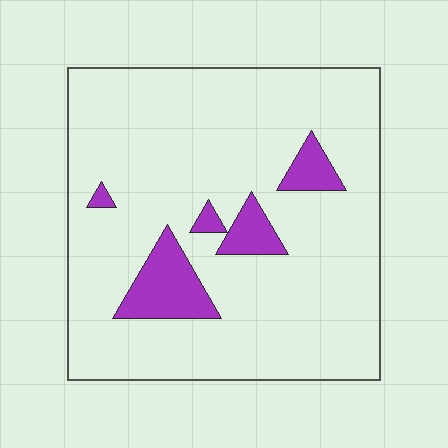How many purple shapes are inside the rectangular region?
5.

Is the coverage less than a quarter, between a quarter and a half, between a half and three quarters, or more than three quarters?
Less than a quarter.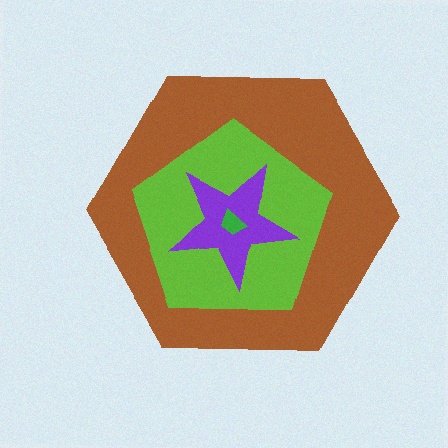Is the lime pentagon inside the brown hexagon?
Yes.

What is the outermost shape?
The brown hexagon.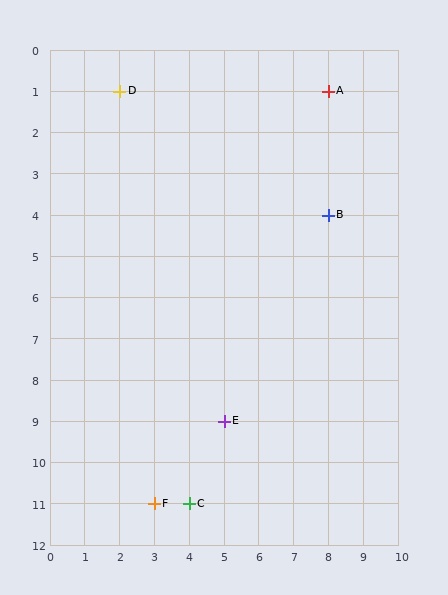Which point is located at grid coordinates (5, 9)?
Point E is at (5, 9).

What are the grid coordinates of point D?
Point D is at grid coordinates (2, 1).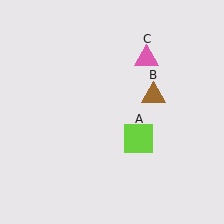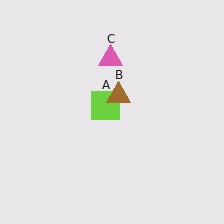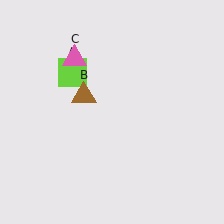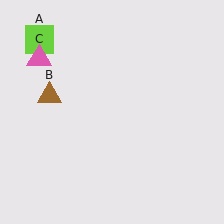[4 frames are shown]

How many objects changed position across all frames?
3 objects changed position: lime square (object A), brown triangle (object B), pink triangle (object C).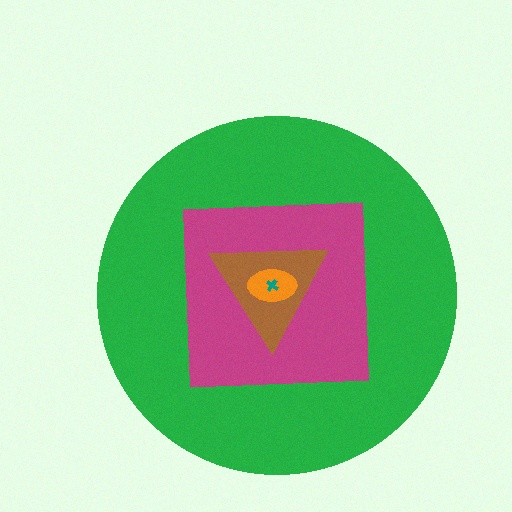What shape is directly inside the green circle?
The magenta square.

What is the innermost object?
The teal cross.